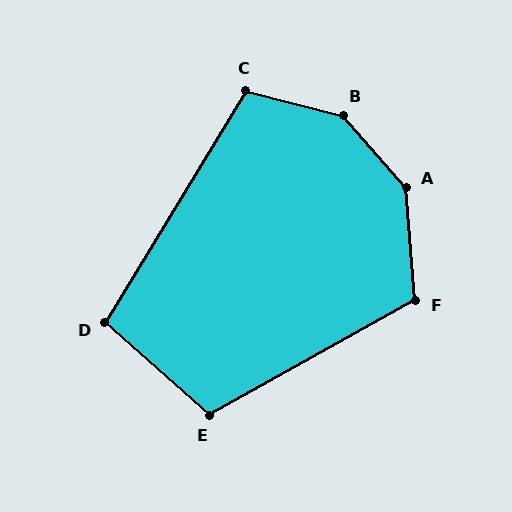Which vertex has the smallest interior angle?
D, at approximately 100 degrees.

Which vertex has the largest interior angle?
B, at approximately 145 degrees.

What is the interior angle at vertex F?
Approximately 115 degrees (obtuse).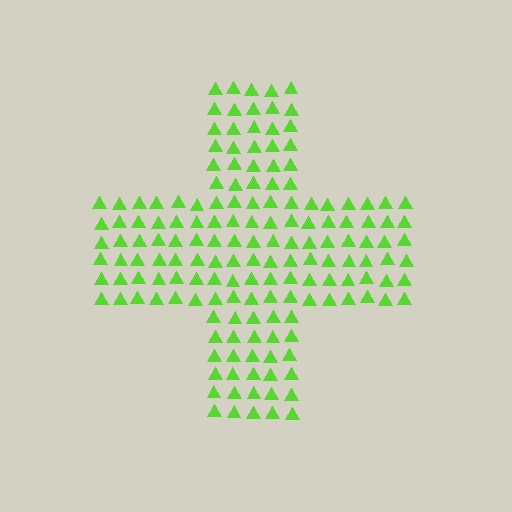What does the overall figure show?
The overall figure shows a cross.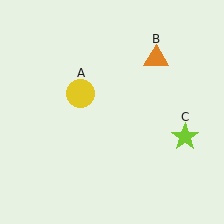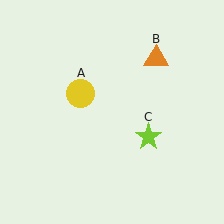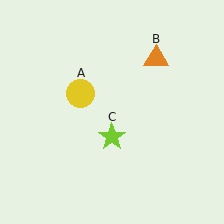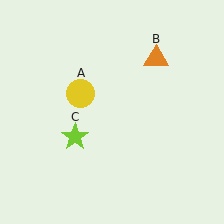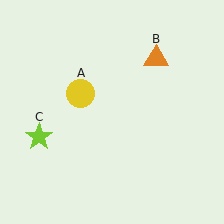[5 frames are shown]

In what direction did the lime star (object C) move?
The lime star (object C) moved left.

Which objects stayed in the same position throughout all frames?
Yellow circle (object A) and orange triangle (object B) remained stationary.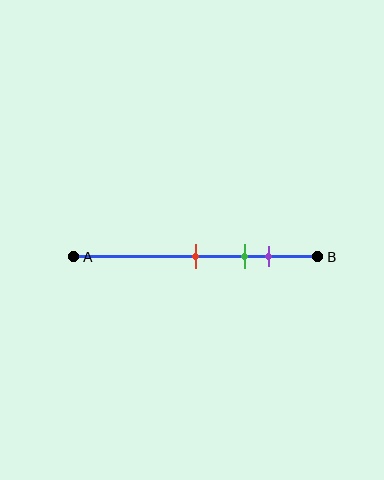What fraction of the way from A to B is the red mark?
The red mark is approximately 50% (0.5) of the way from A to B.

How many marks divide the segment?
There are 3 marks dividing the segment.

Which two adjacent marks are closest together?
The green and purple marks are the closest adjacent pair.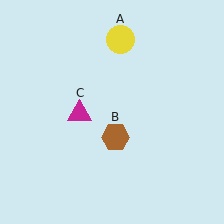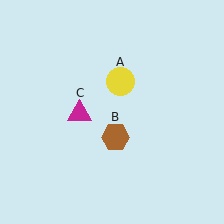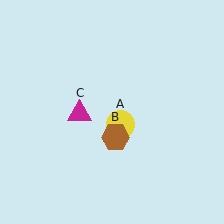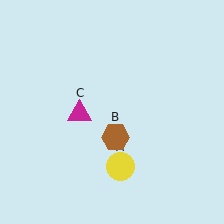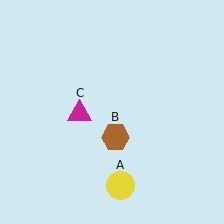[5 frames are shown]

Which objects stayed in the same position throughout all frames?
Brown hexagon (object B) and magenta triangle (object C) remained stationary.